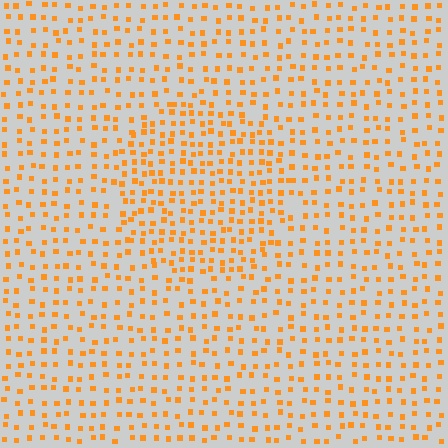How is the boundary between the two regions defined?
The boundary is defined by a change in element density (approximately 1.6x ratio). All elements are the same color, size, and shape.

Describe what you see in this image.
The image contains small orange elements arranged at two different densities. A circle-shaped region is visible where the elements are more densely packed than the surrounding area.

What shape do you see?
I see a circle.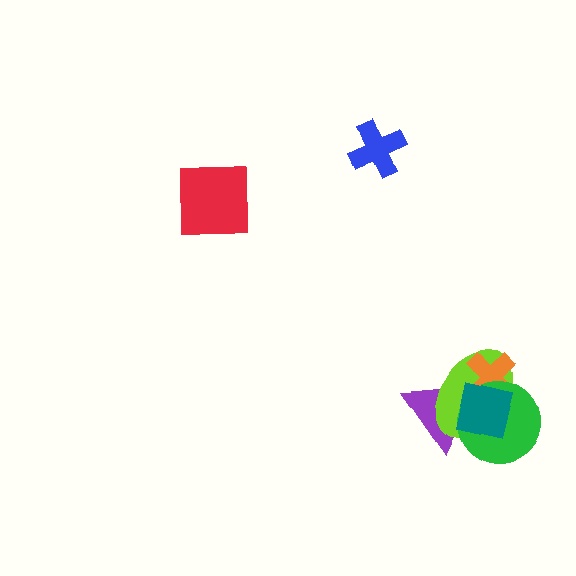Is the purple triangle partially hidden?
Yes, it is partially covered by another shape.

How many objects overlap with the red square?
0 objects overlap with the red square.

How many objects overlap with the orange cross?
4 objects overlap with the orange cross.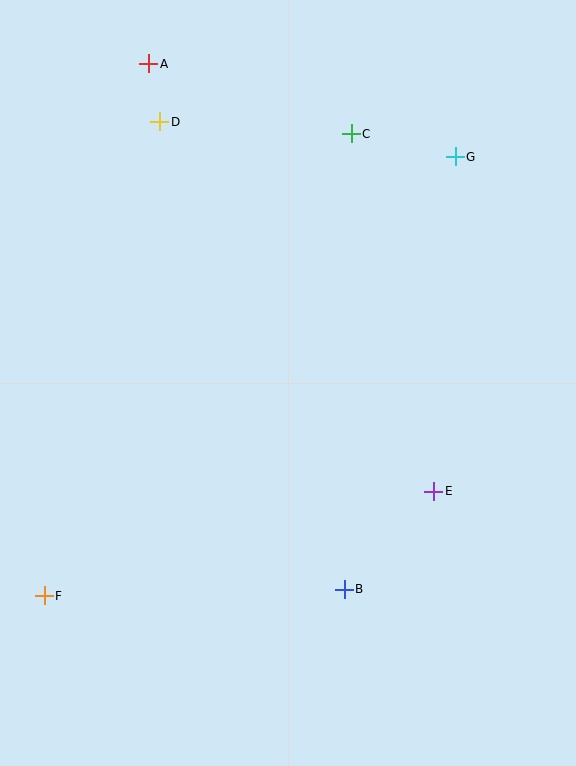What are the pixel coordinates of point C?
Point C is at (351, 134).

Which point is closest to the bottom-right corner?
Point B is closest to the bottom-right corner.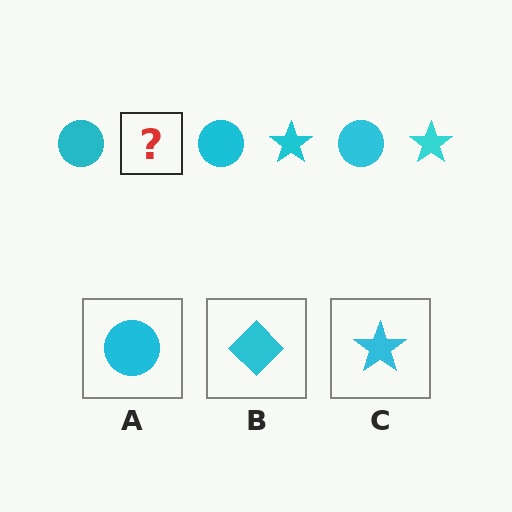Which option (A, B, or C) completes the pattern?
C.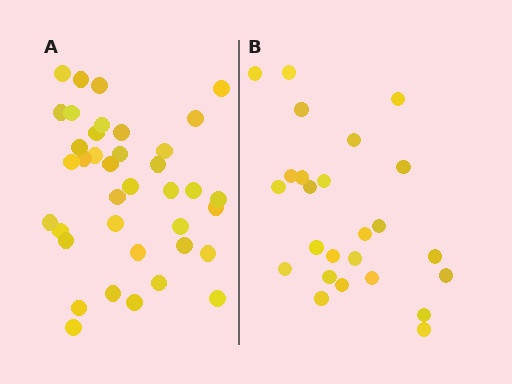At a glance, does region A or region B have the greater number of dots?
Region A (the left region) has more dots.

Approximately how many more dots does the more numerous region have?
Region A has approximately 15 more dots than region B.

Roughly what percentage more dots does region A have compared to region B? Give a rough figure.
About 50% more.